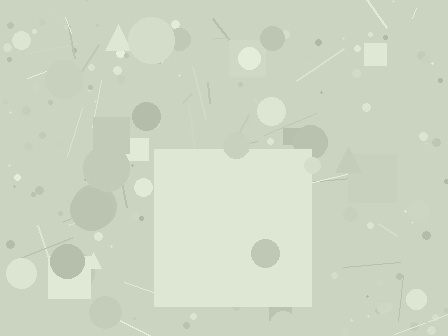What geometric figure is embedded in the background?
A square is embedded in the background.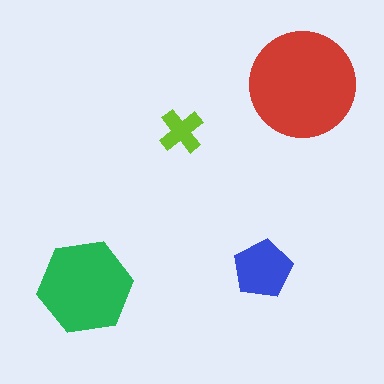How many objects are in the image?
There are 4 objects in the image.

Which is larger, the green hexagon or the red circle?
The red circle.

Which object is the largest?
The red circle.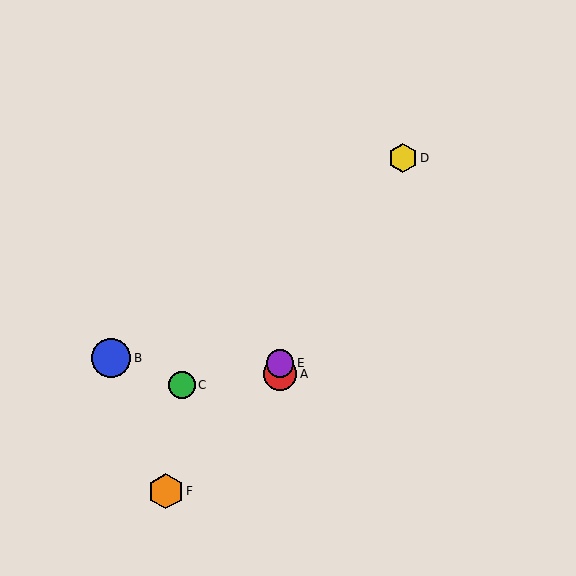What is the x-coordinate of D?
Object D is at x≈403.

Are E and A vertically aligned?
Yes, both are at x≈280.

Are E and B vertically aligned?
No, E is at x≈280 and B is at x≈111.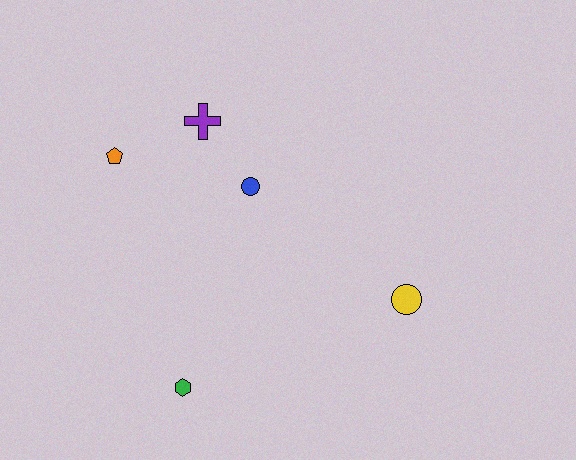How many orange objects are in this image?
There is 1 orange object.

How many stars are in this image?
There are no stars.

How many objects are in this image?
There are 5 objects.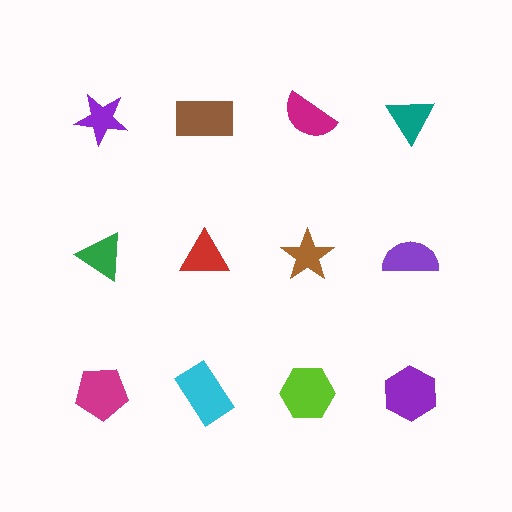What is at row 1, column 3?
A magenta semicircle.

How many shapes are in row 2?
4 shapes.